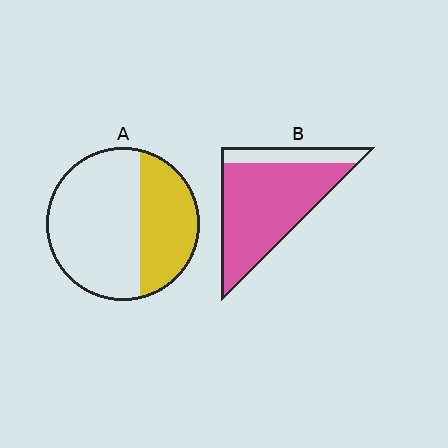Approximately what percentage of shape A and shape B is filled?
A is approximately 35% and B is approximately 80%.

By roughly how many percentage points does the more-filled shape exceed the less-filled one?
By roughly 45 percentage points (B over A).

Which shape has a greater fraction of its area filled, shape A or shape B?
Shape B.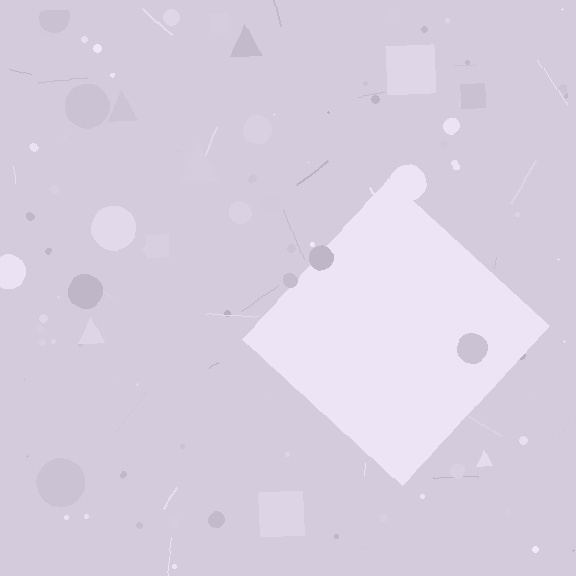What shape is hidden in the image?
A diamond is hidden in the image.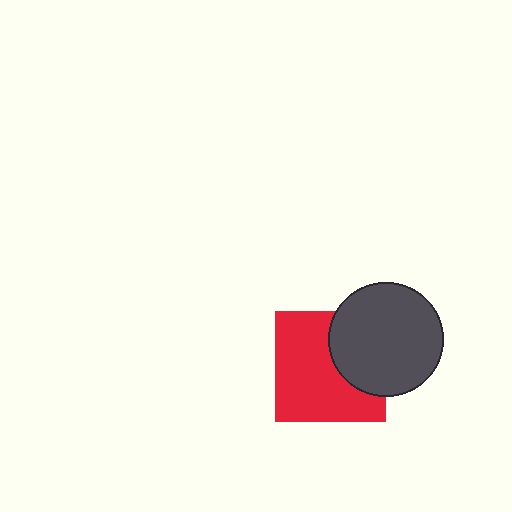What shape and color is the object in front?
The object in front is a dark gray circle.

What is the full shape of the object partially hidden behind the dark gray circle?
The partially hidden object is a red square.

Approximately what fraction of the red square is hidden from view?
Roughly 34% of the red square is hidden behind the dark gray circle.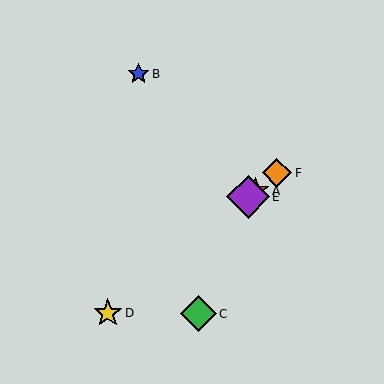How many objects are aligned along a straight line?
4 objects (A, D, E, F) are aligned along a straight line.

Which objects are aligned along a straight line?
Objects A, D, E, F are aligned along a straight line.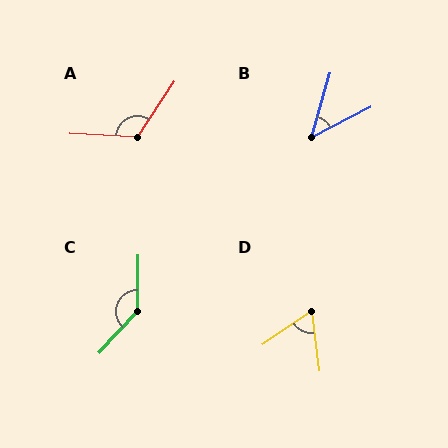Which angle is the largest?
C, at approximately 137 degrees.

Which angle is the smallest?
B, at approximately 46 degrees.